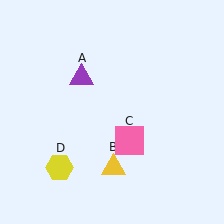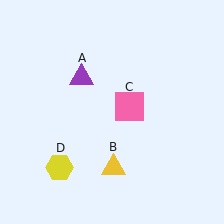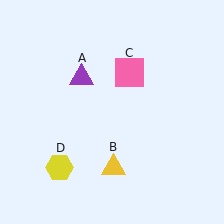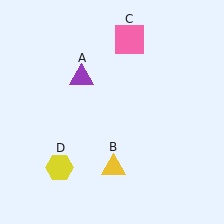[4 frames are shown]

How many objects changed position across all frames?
1 object changed position: pink square (object C).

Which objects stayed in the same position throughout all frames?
Purple triangle (object A) and yellow triangle (object B) and yellow hexagon (object D) remained stationary.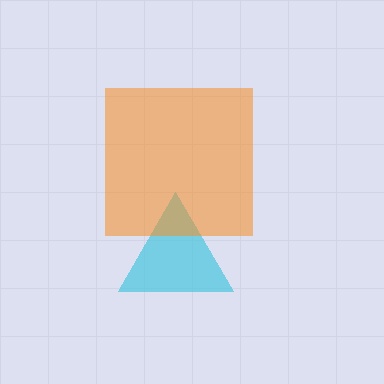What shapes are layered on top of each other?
The layered shapes are: a cyan triangle, an orange square.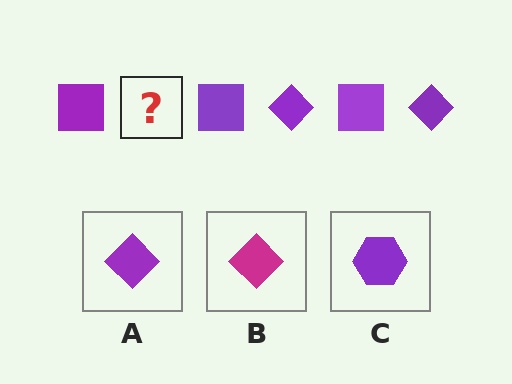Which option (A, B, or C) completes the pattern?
A.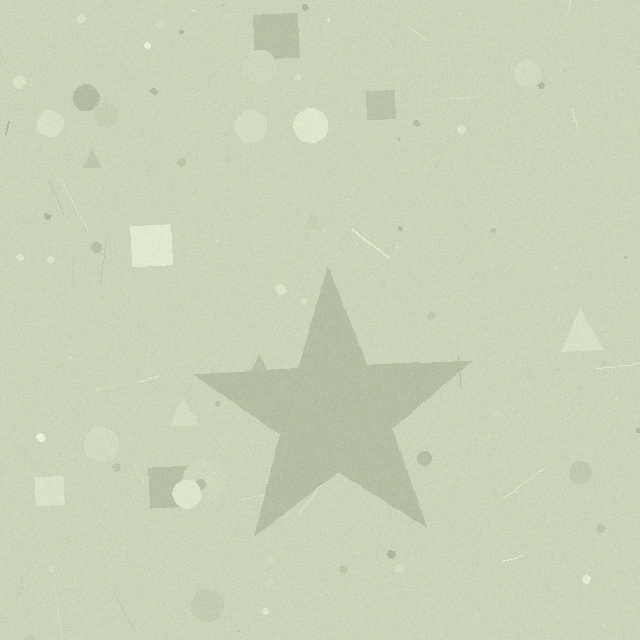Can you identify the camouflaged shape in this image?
The camouflaged shape is a star.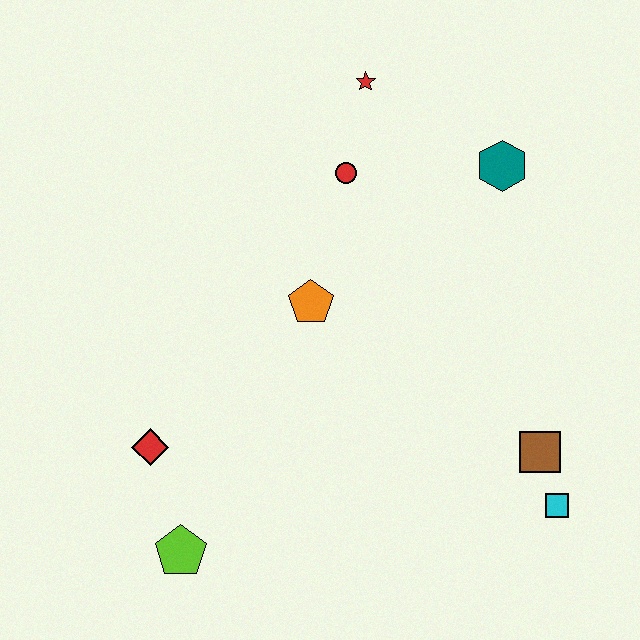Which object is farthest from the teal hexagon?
The lime pentagon is farthest from the teal hexagon.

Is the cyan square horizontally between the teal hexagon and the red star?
No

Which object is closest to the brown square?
The cyan square is closest to the brown square.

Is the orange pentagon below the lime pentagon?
No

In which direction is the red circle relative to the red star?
The red circle is below the red star.